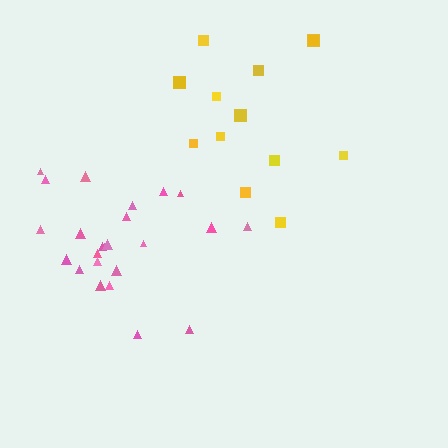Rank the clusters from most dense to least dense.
pink, yellow.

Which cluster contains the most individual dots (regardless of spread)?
Pink (25).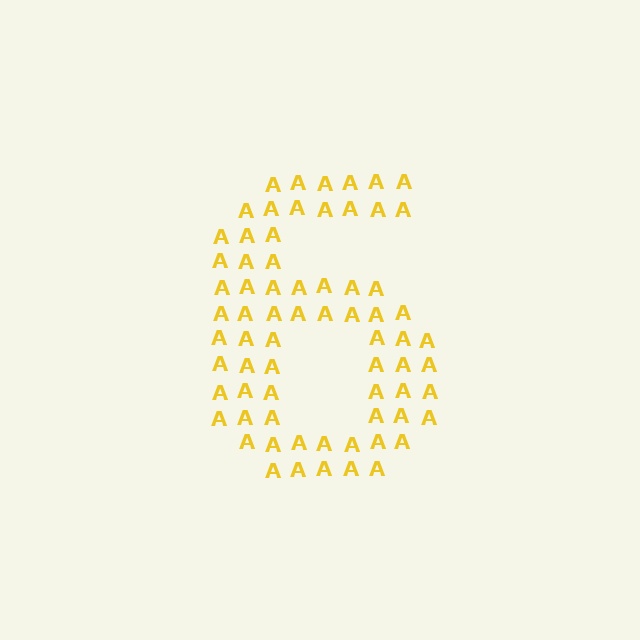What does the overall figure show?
The overall figure shows the digit 6.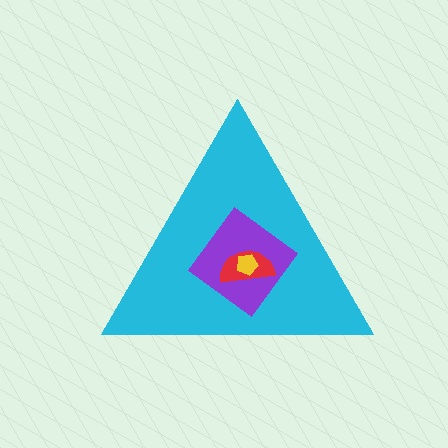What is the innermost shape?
The yellow pentagon.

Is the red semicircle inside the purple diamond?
Yes.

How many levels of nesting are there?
4.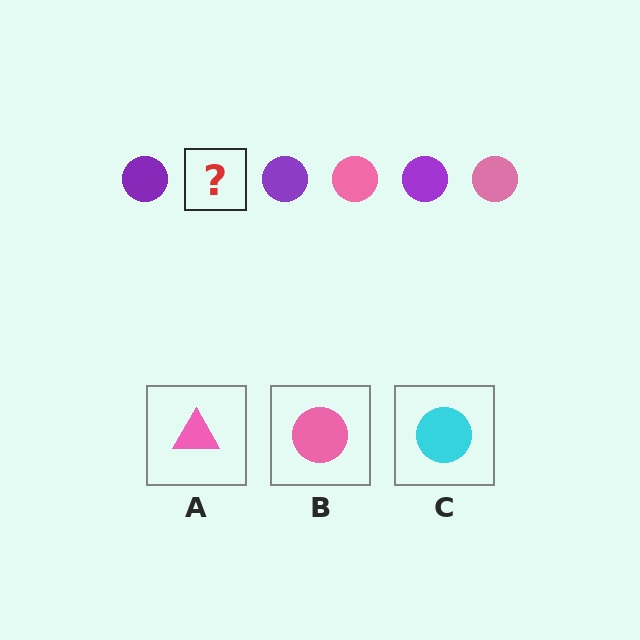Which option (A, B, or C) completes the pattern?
B.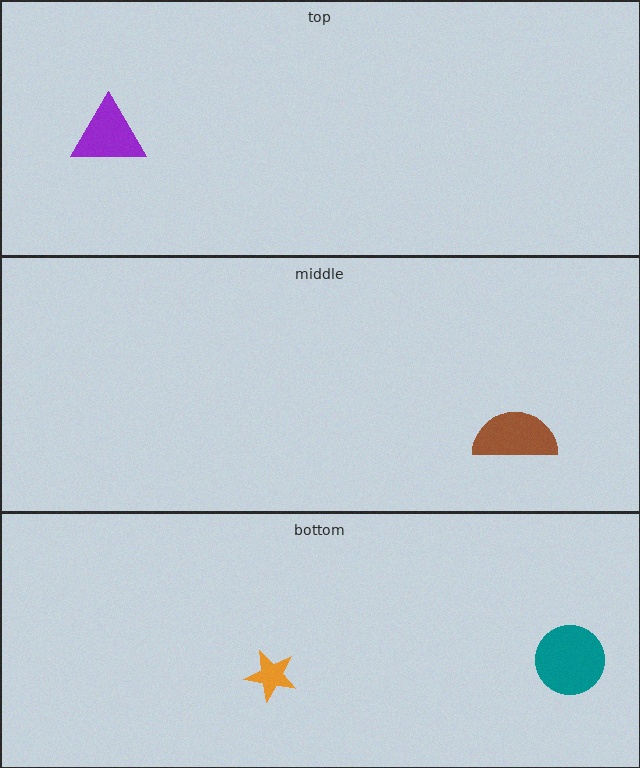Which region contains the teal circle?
The bottom region.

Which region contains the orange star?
The bottom region.